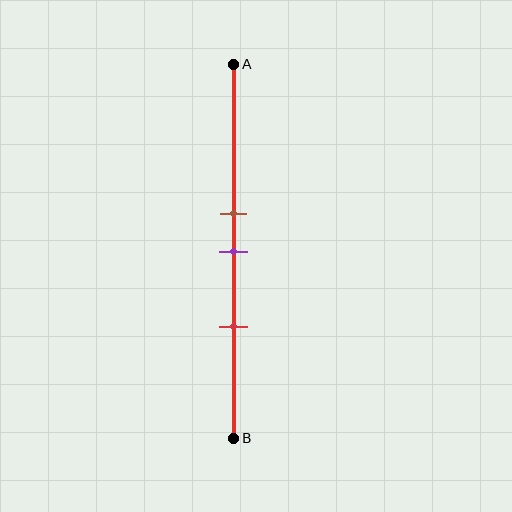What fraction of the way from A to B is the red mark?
The red mark is approximately 70% (0.7) of the way from A to B.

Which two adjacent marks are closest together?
The brown and purple marks are the closest adjacent pair.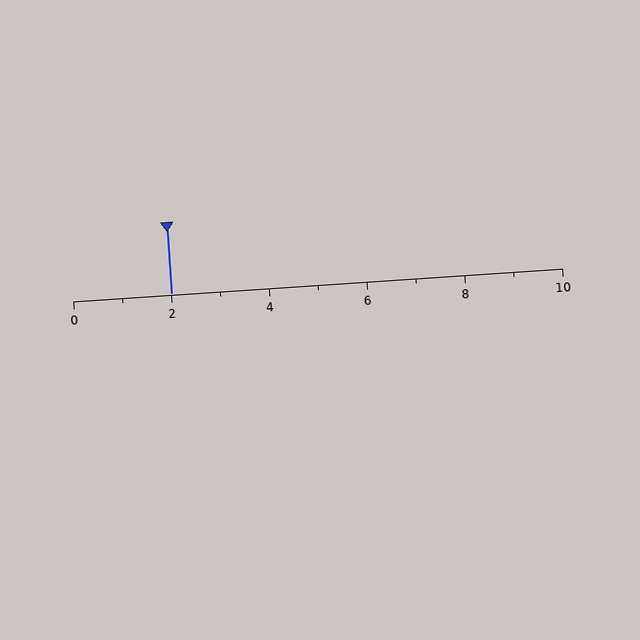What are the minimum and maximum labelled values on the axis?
The axis runs from 0 to 10.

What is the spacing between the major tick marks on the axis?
The major ticks are spaced 2 apart.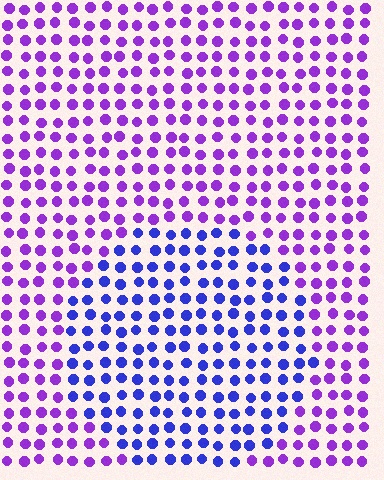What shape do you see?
I see a circle.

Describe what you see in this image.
The image is filled with small purple elements in a uniform arrangement. A circle-shaped region is visible where the elements are tinted to a slightly different hue, forming a subtle color boundary.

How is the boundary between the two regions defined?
The boundary is defined purely by a slight shift in hue (about 40 degrees). Spacing, size, and orientation are identical on both sides.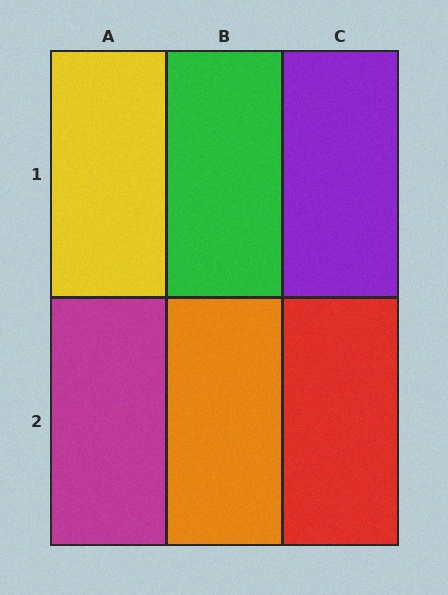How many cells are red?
1 cell is red.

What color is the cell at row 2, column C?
Red.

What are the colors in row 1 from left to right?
Yellow, green, purple.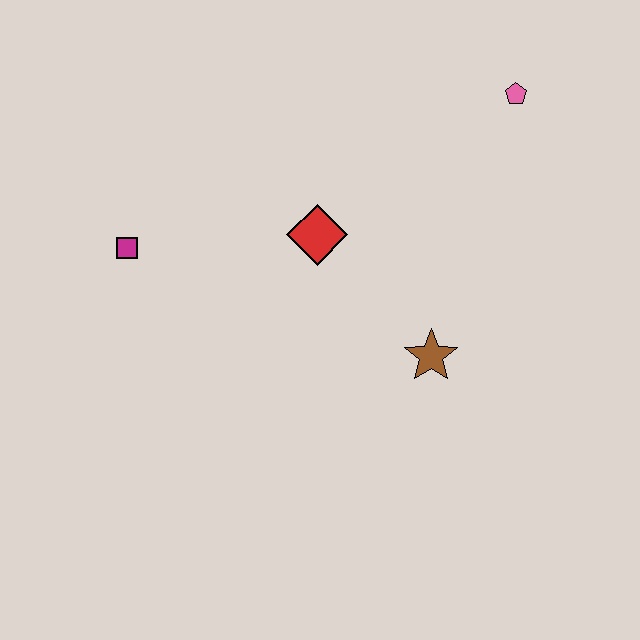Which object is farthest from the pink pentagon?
The magenta square is farthest from the pink pentagon.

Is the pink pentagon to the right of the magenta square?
Yes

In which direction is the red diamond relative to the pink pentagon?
The red diamond is to the left of the pink pentagon.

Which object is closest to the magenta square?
The red diamond is closest to the magenta square.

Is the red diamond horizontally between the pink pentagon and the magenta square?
Yes